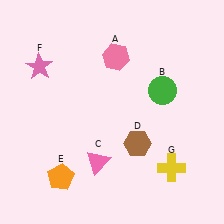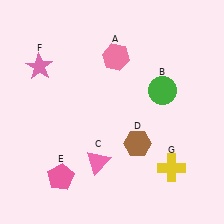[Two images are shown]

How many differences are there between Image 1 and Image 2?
There is 1 difference between the two images.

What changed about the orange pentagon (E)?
In Image 1, E is orange. In Image 2, it changed to pink.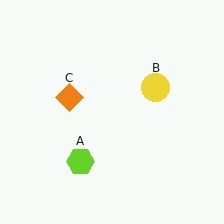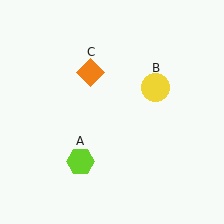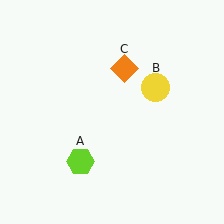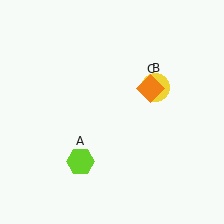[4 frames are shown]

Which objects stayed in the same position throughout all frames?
Lime hexagon (object A) and yellow circle (object B) remained stationary.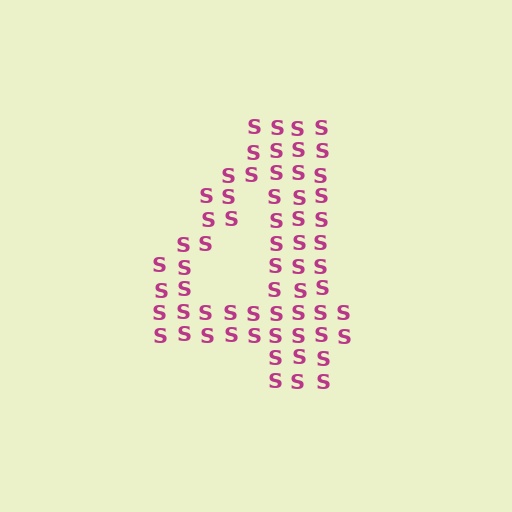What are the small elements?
The small elements are letter S's.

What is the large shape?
The large shape is the digit 4.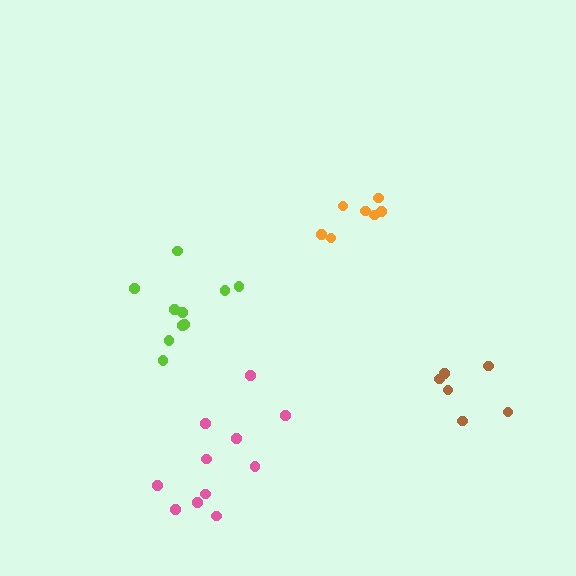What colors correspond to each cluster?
The clusters are colored: orange, lime, brown, pink.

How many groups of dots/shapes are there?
There are 4 groups.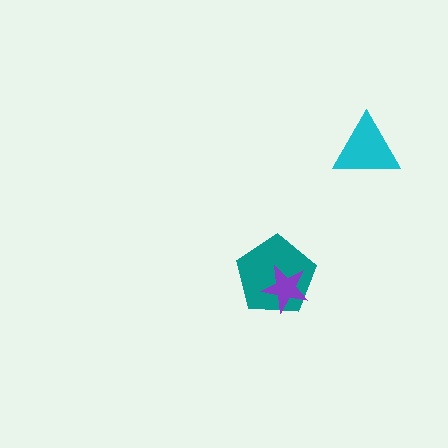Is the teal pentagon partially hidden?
Yes, it is partially covered by another shape.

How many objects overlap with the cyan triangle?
0 objects overlap with the cyan triangle.